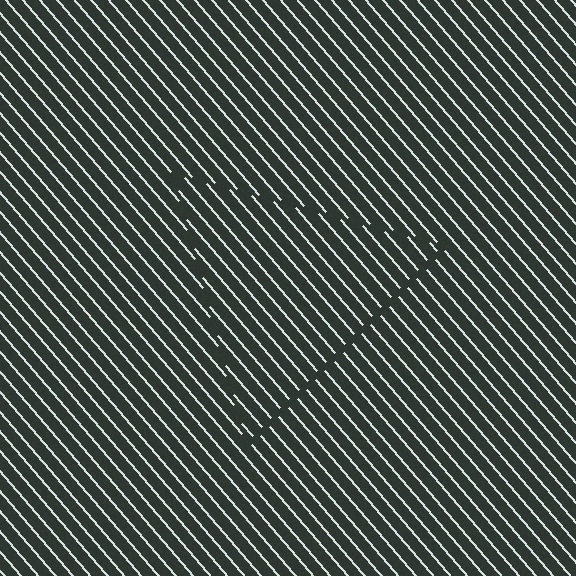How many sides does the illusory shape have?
3 sides — the line-ends trace a triangle.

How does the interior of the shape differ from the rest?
The interior of the shape contains the same grating, shifted by half a period — the contour is defined by the phase discontinuity where line-ends from the inner and outer gratings abut.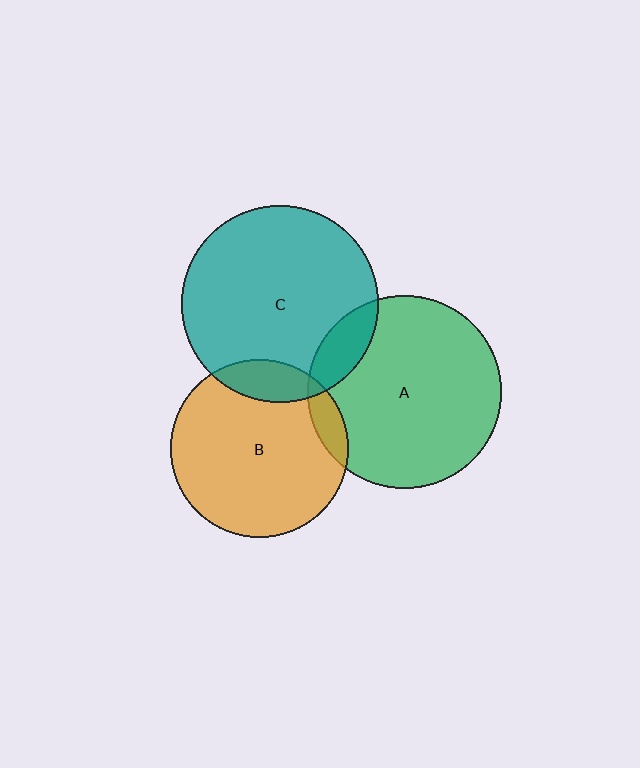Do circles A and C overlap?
Yes.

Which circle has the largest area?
Circle C (teal).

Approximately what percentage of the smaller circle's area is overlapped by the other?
Approximately 10%.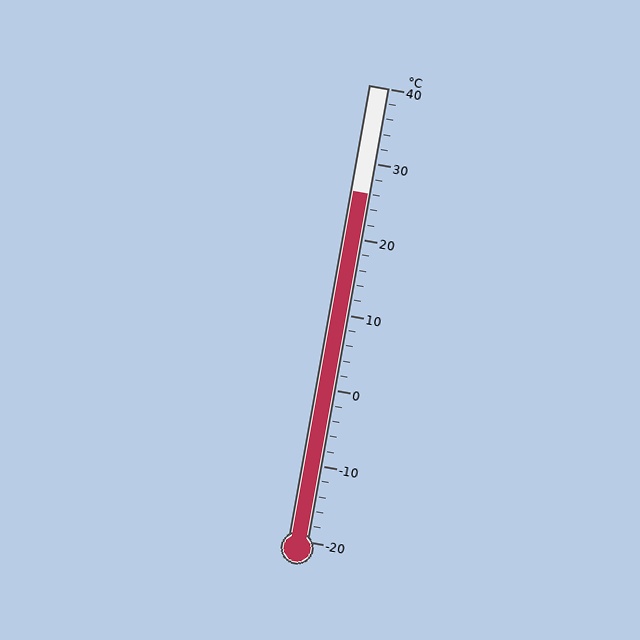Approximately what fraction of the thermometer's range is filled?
The thermometer is filled to approximately 75% of its range.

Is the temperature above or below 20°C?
The temperature is above 20°C.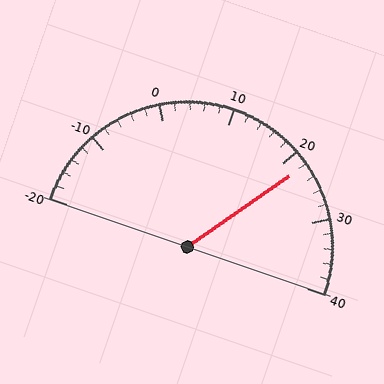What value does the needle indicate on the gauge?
The needle indicates approximately 22.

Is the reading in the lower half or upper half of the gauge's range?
The reading is in the upper half of the range (-20 to 40).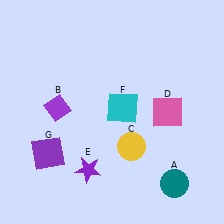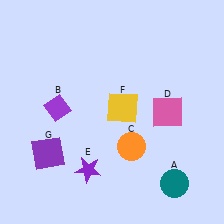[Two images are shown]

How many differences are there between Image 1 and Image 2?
There are 2 differences between the two images.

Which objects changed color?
C changed from yellow to orange. F changed from cyan to yellow.